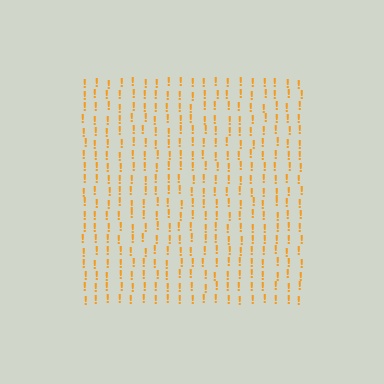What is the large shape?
The large shape is a square.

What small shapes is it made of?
It is made of small exclamation marks.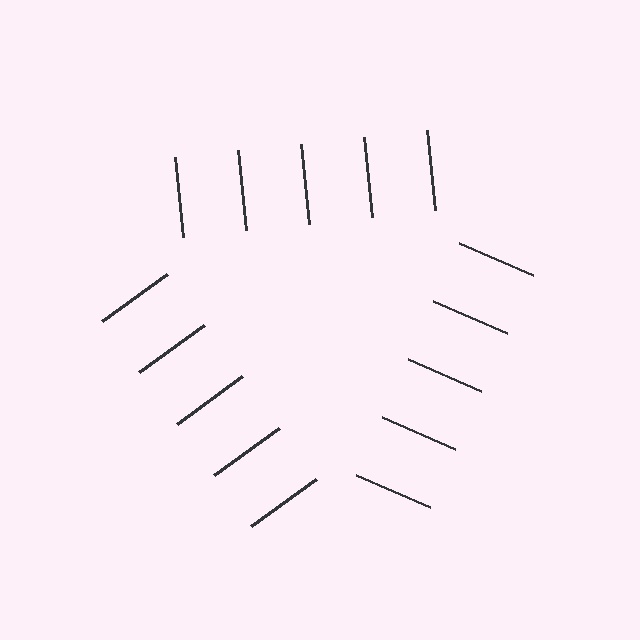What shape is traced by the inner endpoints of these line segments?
An illusory triangle — the line segments terminate on its edges but no continuous stroke is drawn.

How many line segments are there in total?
15 — 5 along each of the 3 edges.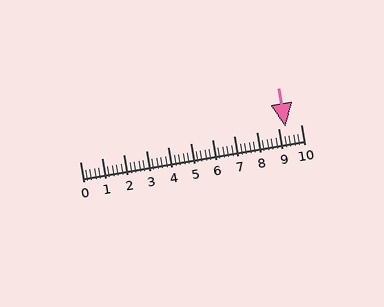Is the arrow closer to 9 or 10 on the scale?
The arrow is closer to 9.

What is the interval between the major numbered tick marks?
The major tick marks are spaced 1 units apart.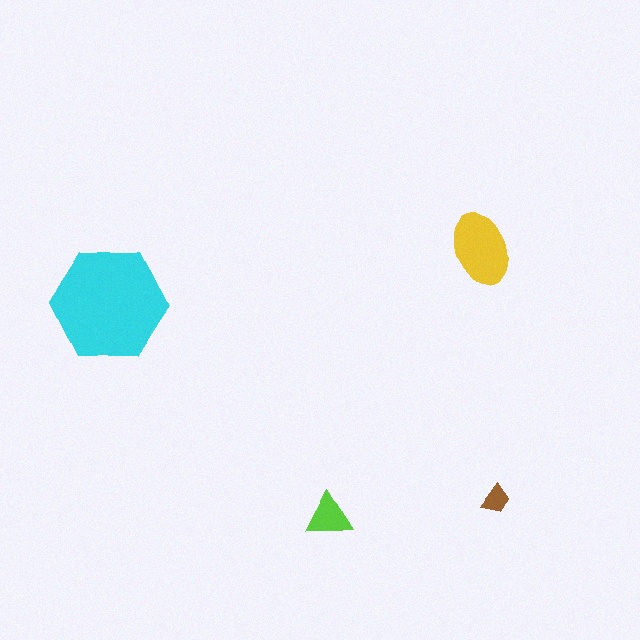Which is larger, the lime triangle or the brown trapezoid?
The lime triangle.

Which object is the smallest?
The brown trapezoid.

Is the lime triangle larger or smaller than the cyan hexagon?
Smaller.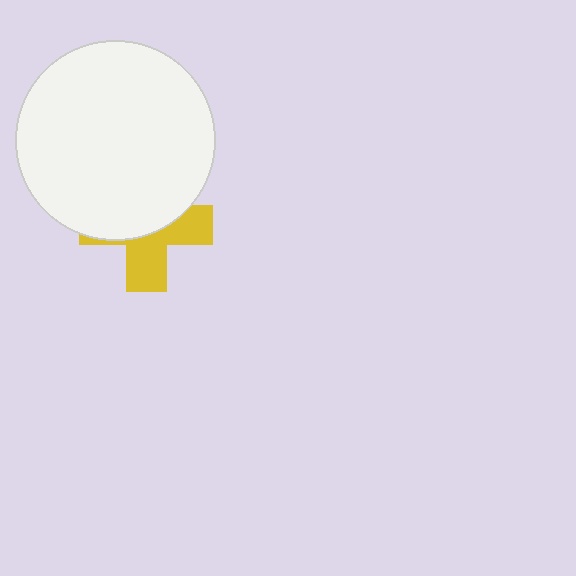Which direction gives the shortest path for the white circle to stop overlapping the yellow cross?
Moving up gives the shortest separation.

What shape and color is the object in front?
The object in front is a white circle.